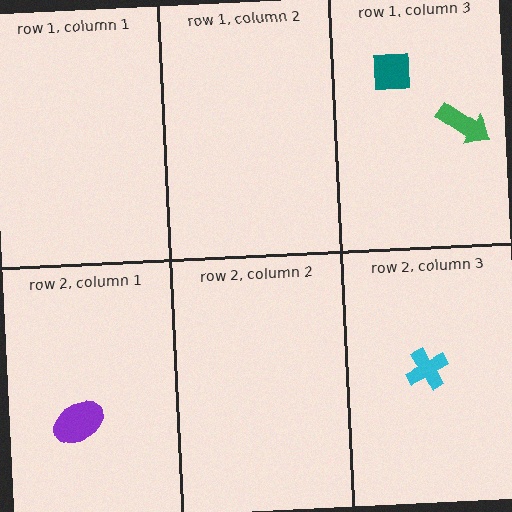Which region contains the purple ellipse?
The row 2, column 1 region.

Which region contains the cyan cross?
The row 2, column 3 region.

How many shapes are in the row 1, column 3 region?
2.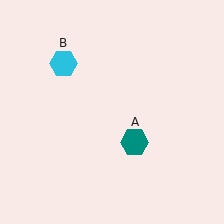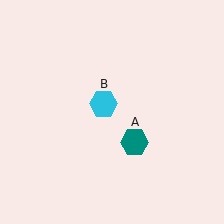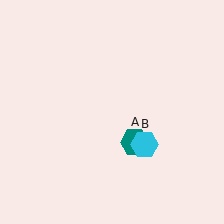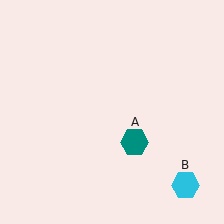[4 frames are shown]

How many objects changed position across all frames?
1 object changed position: cyan hexagon (object B).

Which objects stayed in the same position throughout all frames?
Teal hexagon (object A) remained stationary.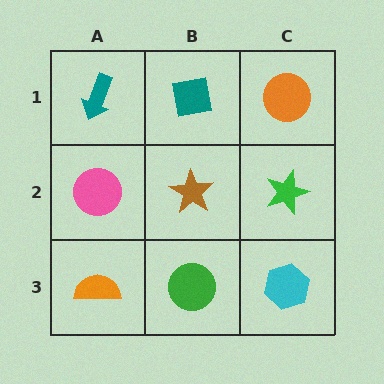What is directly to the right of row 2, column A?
A brown star.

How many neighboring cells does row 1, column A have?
2.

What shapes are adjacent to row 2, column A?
A teal arrow (row 1, column A), an orange semicircle (row 3, column A), a brown star (row 2, column B).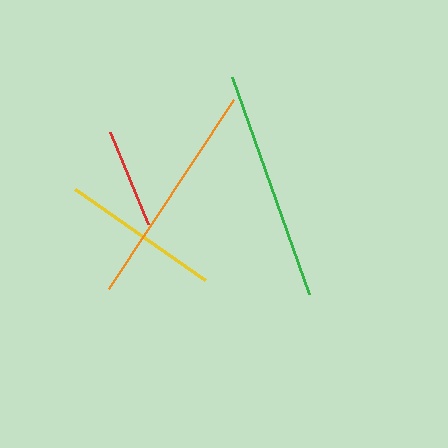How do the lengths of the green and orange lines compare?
The green and orange lines are approximately the same length.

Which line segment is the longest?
The green line is the longest at approximately 231 pixels.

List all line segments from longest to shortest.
From longest to shortest: green, orange, yellow, red.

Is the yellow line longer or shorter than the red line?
The yellow line is longer than the red line.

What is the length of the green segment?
The green segment is approximately 231 pixels long.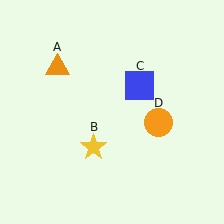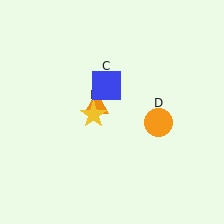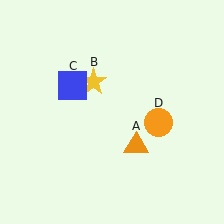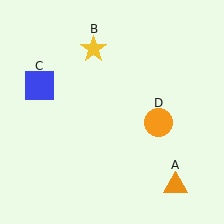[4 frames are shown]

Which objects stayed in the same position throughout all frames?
Orange circle (object D) remained stationary.